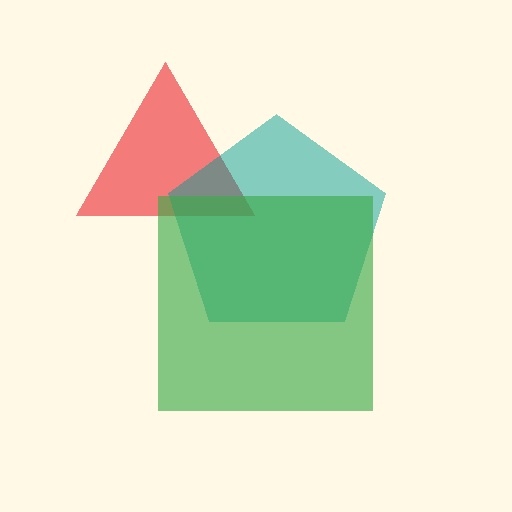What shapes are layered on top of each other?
The layered shapes are: a red triangle, a teal pentagon, a green square.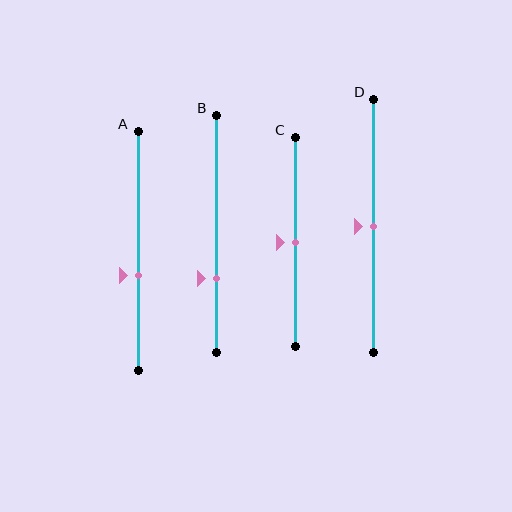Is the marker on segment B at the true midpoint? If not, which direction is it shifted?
No, the marker on segment B is shifted downward by about 19% of the segment length.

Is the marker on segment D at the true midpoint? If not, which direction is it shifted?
Yes, the marker on segment D is at the true midpoint.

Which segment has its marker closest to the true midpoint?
Segment C has its marker closest to the true midpoint.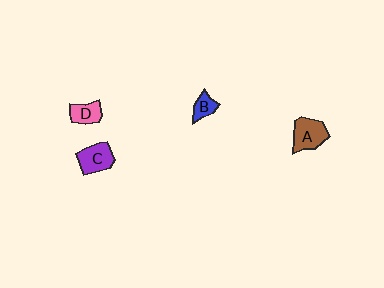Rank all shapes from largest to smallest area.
From largest to smallest: A (brown), C (purple), D (pink), B (blue).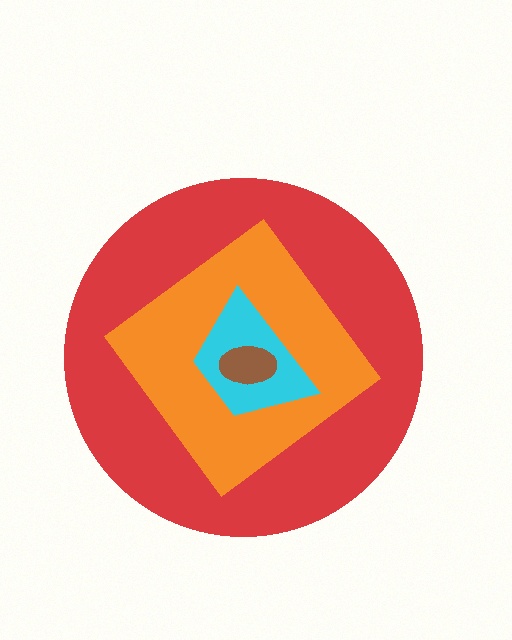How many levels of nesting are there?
4.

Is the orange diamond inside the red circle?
Yes.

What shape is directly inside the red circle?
The orange diamond.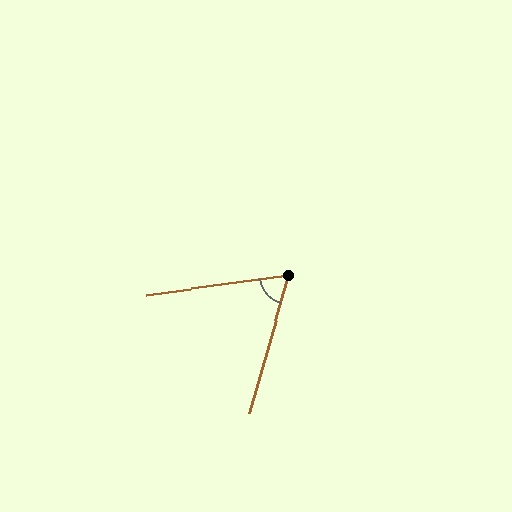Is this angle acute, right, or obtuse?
It is acute.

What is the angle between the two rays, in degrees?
Approximately 66 degrees.